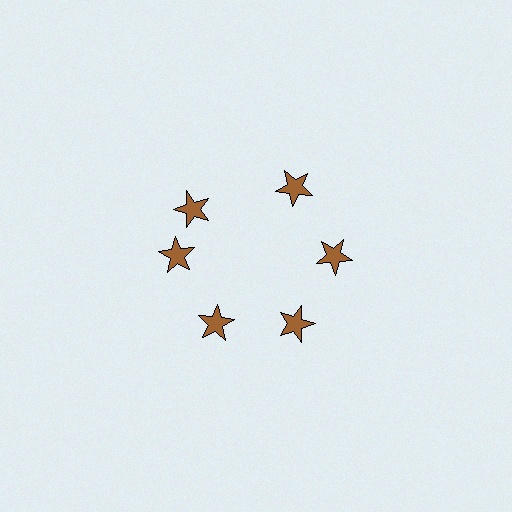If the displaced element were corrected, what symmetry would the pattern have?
It would have 6-fold rotational symmetry — the pattern would map onto itself every 60 degrees.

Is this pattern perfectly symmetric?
No. The 6 brown stars are arranged in a ring, but one element near the 11 o'clock position is rotated out of alignment along the ring, breaking the 6-fold rotational symmetry.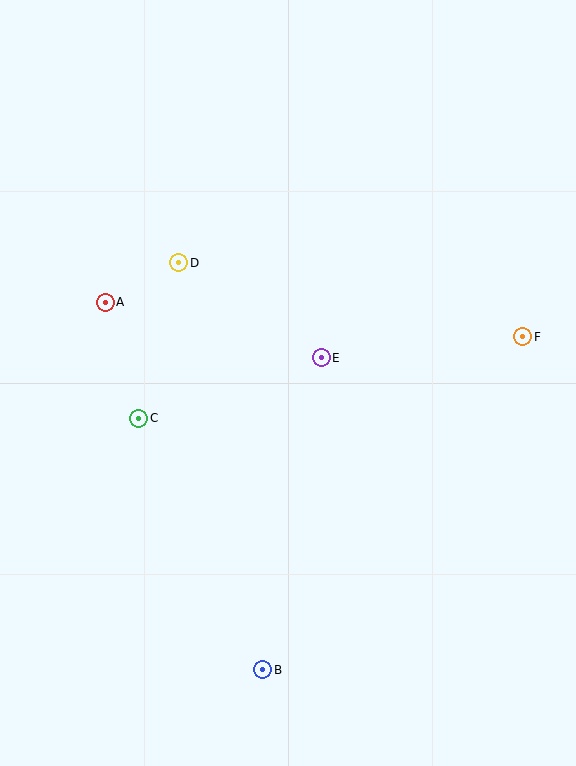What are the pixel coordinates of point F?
Point F is at (523, 337).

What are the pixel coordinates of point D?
Point D is at (179, 263).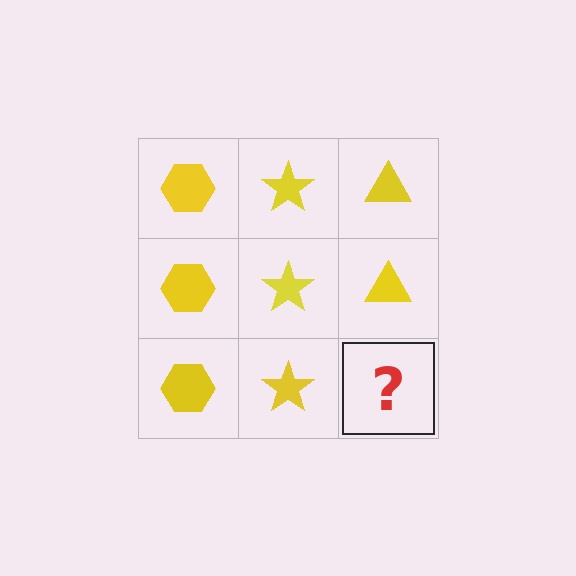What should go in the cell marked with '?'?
The missing cell should contain a yellow triangle.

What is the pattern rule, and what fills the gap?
The rule is that each column has a consistent shape. The gap should be filled with a yellow triangle.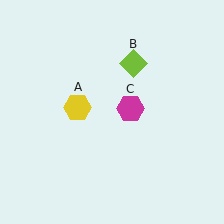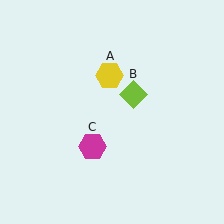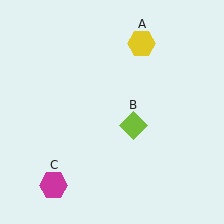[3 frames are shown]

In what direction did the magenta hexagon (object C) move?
The magenta hexagon (object C) moved down and to the left.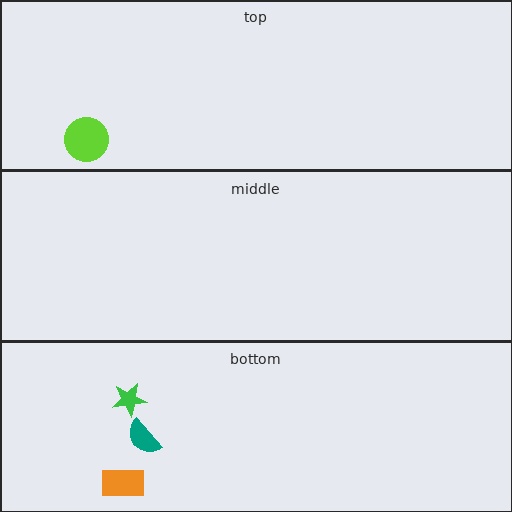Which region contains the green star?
The bottom region.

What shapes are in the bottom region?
The green star, the teal semicircle, the orange rectangle.